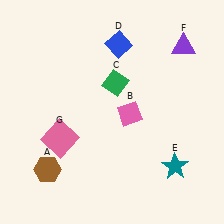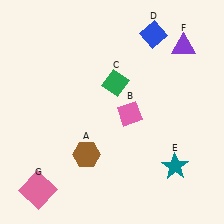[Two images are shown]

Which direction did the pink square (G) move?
The pink square (G) moved down.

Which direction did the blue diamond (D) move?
The blue diamond (D) moved right.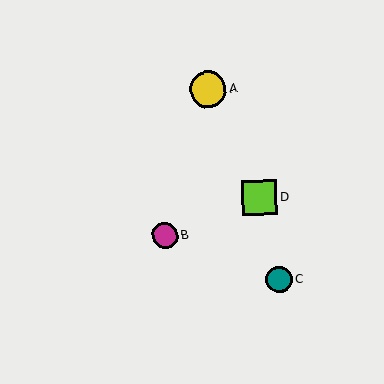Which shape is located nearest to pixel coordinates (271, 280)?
The teal circle (labeled C) at (279, 280) is nearest to that location.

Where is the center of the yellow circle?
The center of the yellow circle is at (208, 89).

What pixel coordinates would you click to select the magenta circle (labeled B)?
Click at (165, 236) to select the magenta circle B.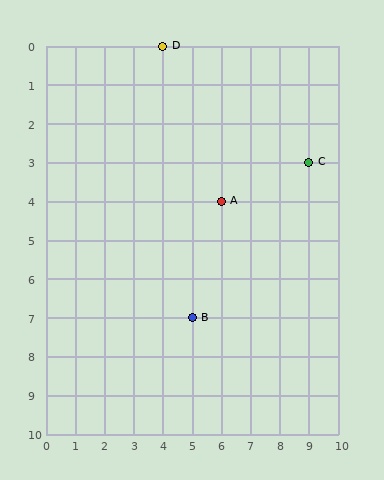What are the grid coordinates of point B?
Point B is at grid coordinates (5, 7).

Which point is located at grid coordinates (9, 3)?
Point C is at (9, 3).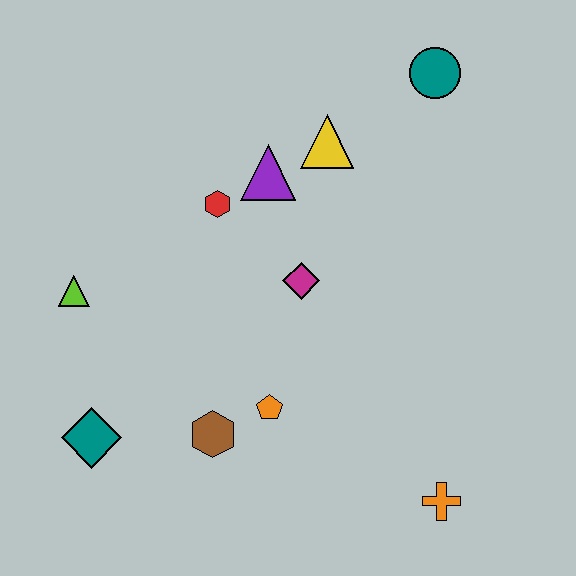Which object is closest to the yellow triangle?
The purple triangle is closest to the yellow triangle.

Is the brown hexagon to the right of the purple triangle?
No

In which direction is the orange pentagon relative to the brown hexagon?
The orange pentagon is to the right of the brown hexagon.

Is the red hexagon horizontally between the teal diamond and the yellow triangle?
Yes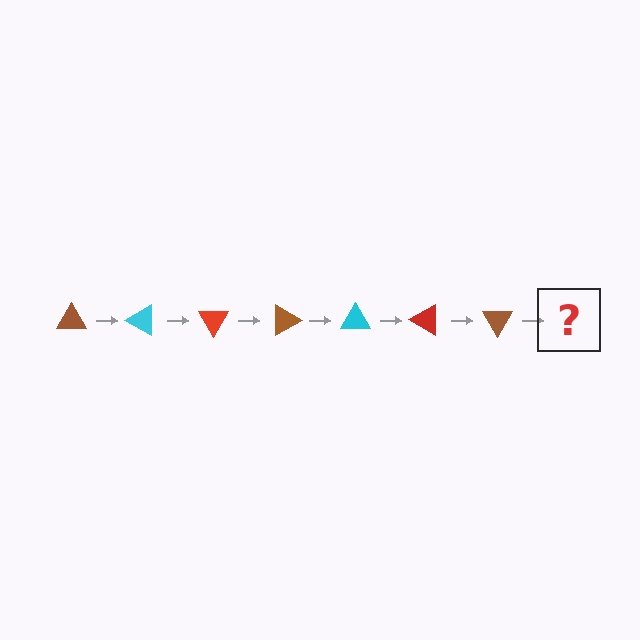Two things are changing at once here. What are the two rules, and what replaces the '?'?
The two rules are that it rotates 30 degrees each step and the color cycles through brown, cyan, and red. The '?' should be a cyan triangle, rotated 210 degrees from the start.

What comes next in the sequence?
The next element should be a cyan triangle, rotated 210 degrees from the start.